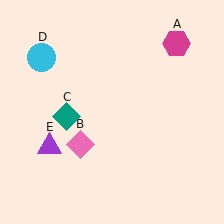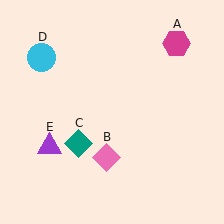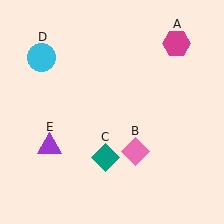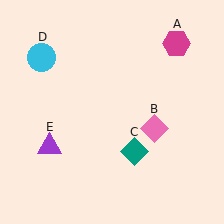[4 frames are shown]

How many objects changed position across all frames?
2 objects changed position: pink diamond (object B), teal diamond (object C).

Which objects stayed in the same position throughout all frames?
Magenta hexagon (object A) and cyan circle (object D) and purple triangle (object E) remained stationary.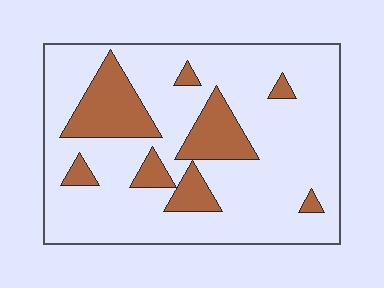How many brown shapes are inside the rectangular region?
8.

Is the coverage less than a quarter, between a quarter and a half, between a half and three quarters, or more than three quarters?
Less than a quarter.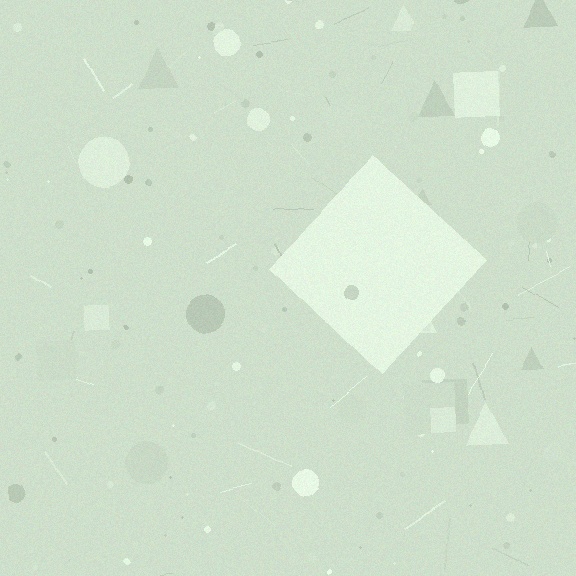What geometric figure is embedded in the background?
A diamond is embedded in the background.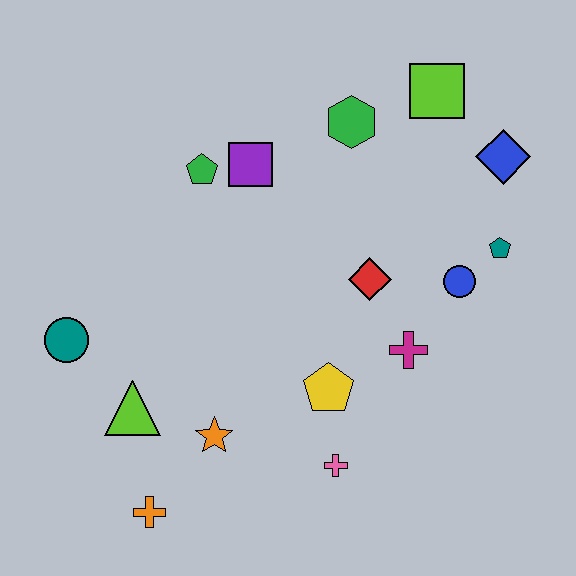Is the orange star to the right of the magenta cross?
No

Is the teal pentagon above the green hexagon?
No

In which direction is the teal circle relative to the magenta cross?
The teal circle is to the left of the magenta cross.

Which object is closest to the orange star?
The lime triangle is closest to the orange star.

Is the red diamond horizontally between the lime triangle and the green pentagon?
No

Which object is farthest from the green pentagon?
The orange cross is farthest from the green pentagon.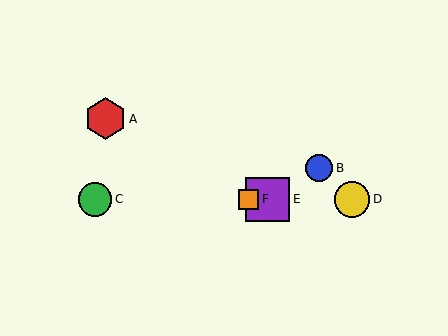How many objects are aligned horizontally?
4 objects (C, D, E, F) are aligned horizontally.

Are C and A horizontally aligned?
No, C is at y≈199 and A is at y≈119.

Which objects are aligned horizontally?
Objects C, D, E, F are aligned horizontally.